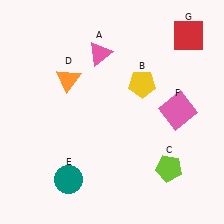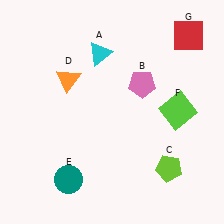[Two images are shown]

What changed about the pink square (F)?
In Image 1, F is pink. In Image 2, it changed to lime.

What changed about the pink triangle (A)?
In Image 1, A is pink. In Image 2, it changed to cyan.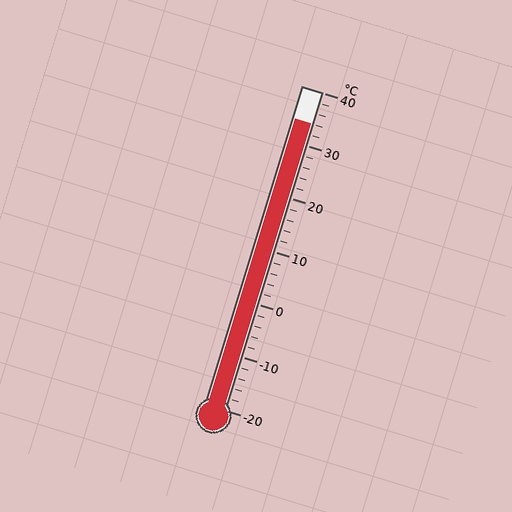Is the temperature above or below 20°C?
The temperature is above 20°C.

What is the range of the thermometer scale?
The thermometer scale ranges from -20°C to 40°C.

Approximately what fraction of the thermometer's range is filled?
The thermometer is filled to approximately 90% of its range.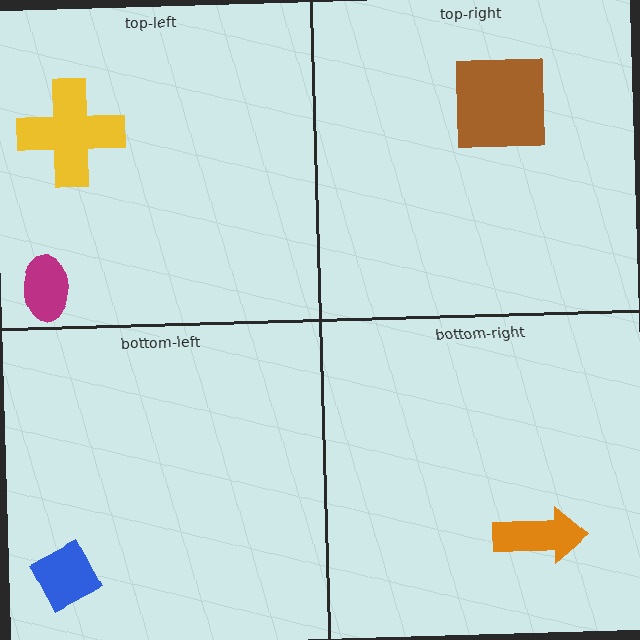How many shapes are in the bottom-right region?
1.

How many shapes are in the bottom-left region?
1.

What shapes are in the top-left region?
The yellow cross, the magenta ellipse.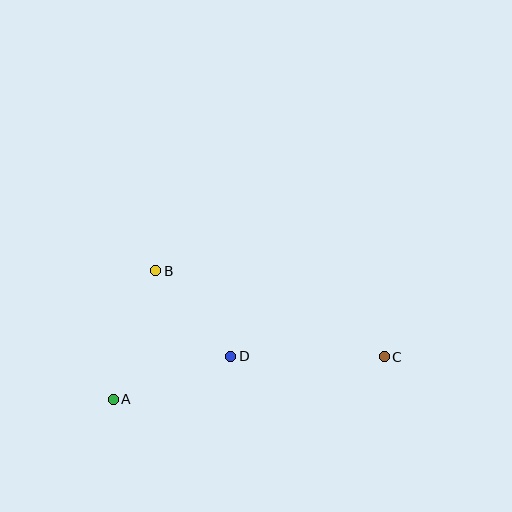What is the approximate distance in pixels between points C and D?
The distance between C and D is approximately 153 pixels.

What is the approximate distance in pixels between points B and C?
The distance between B and C is approximately 244 pixels.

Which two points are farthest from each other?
Points A and C are farthest from each other.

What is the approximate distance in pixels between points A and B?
The distance between A and B is approximately 135 pixels.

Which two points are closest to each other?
Points B and D are closest to each other.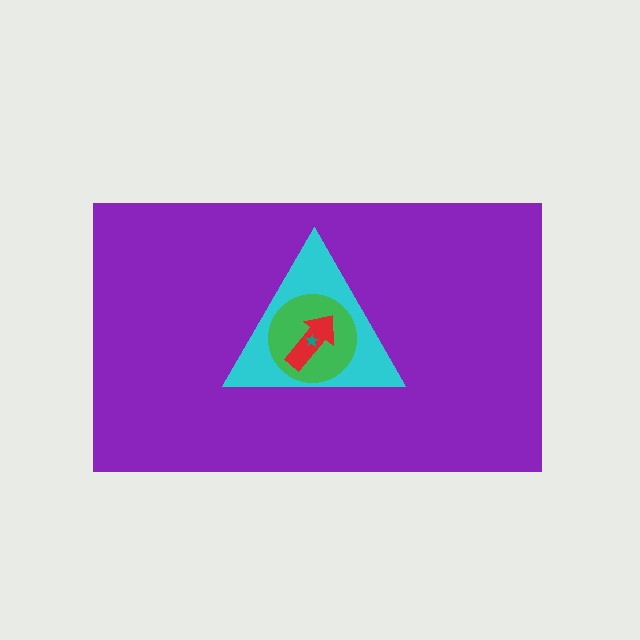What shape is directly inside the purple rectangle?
The cyan triangle.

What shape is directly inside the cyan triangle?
The green circle.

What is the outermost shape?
The purple rectangle.